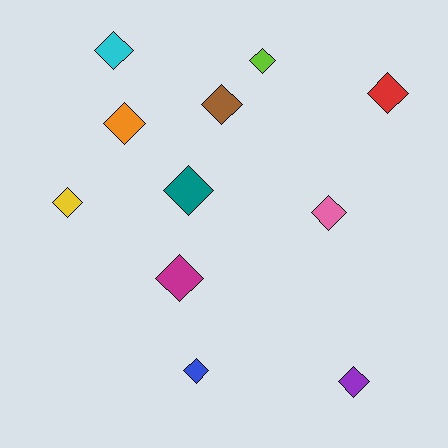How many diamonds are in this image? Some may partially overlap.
There are 11 diamonds.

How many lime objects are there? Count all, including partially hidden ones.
There is 1 lime object.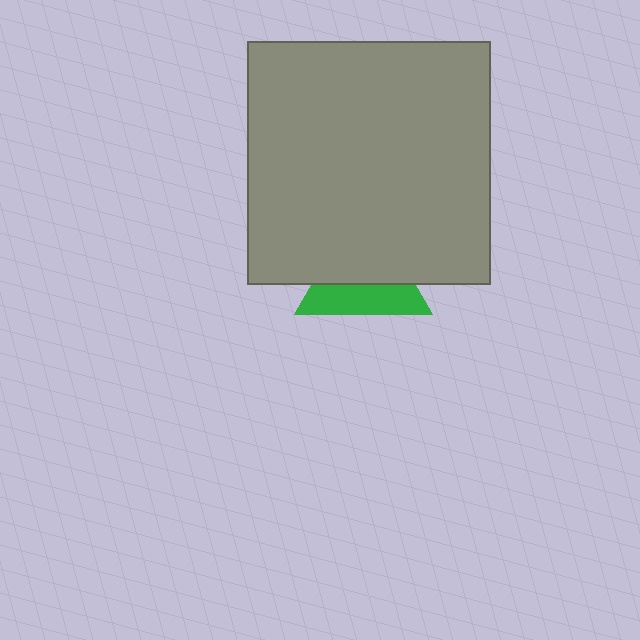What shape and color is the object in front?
The object in front is a gray square.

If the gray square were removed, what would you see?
You would see the complete green triangle.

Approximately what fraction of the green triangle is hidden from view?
Roughly 57% of the green triangle is hidden behind the gray square.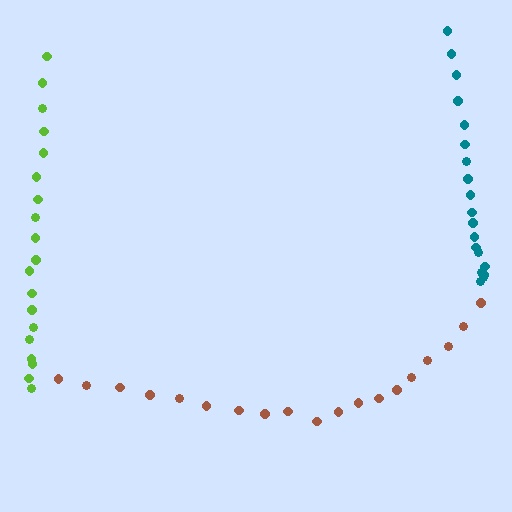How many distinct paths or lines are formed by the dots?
There are 3 distinct paths.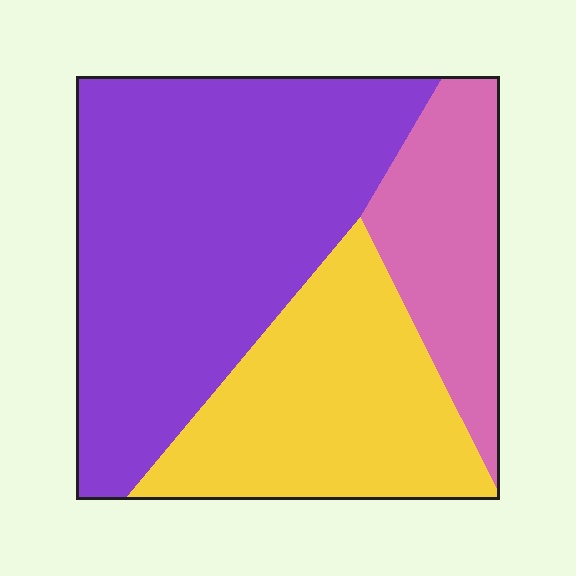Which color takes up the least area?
Pink, at roughly 20%.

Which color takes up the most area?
Purple, at roughly 50%.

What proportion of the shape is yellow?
Yellow takes up between a quarter and a half of the shape.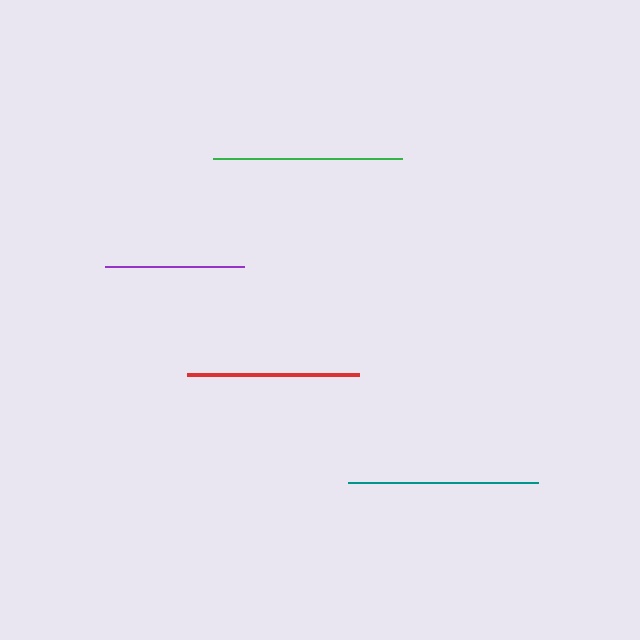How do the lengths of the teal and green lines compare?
The teal and green lines are approximately the same length.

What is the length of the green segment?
The green segment is approximately 190 pixels long.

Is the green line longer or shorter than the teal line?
The teal line is longer than the green line.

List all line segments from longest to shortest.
From longest to shortest: teal, green, red, purple.